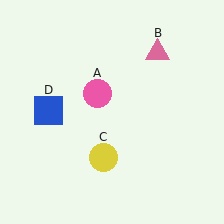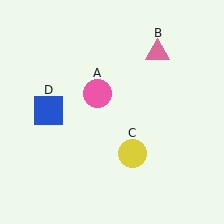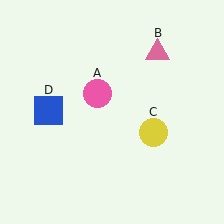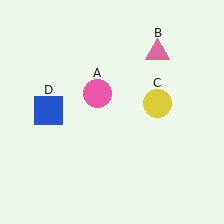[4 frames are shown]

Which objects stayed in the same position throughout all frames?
Pink circle (object A) and pink triangle (object B) and blue square (object D) remained stationary.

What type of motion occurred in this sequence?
The yellow circle (object C) rotated counterclockwise around the center of the scene.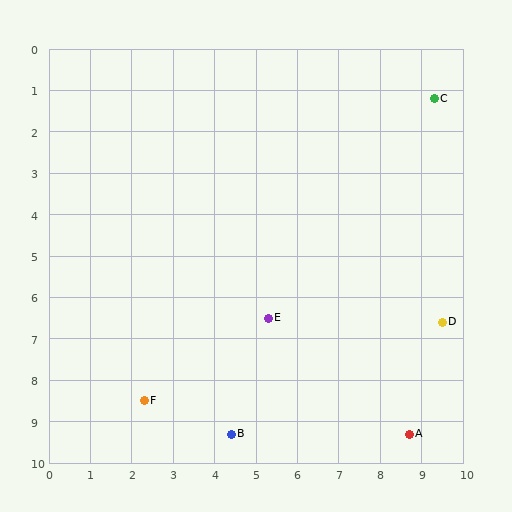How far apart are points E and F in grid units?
Points E and F are about 3.6 grid units apart.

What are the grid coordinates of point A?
Point A is at approximately (8.7, 9.3).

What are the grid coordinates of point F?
Point F is at approximately (2.3, 8.5).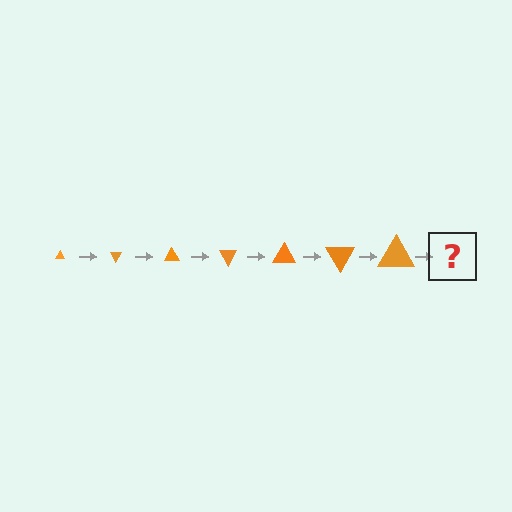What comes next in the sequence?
The next element should be a triangle, larger than the previous one and rotated 420 degrees from the start.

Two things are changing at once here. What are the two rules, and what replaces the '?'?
The two rules are that the triangle grows larger each step and it rotates 60 degrees each step. The '?' should be a triangle, larger than the previous one and rotated 420 degrees from the start.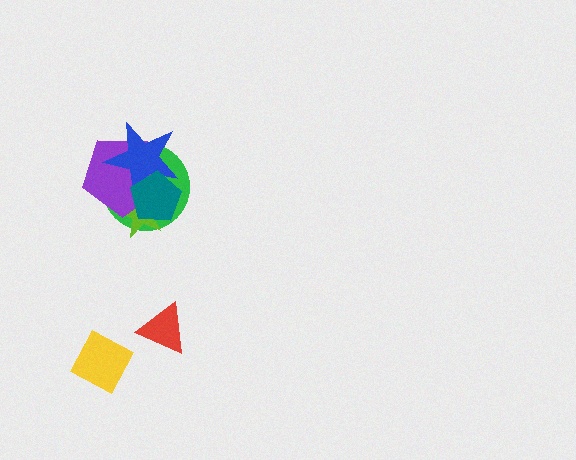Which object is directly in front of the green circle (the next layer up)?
The lime star is directly in front of the green circle.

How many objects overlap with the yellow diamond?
0 objects overlap with the yellow diamond.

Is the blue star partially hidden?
Yes, it is partially covered by another shape.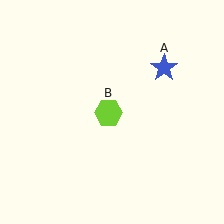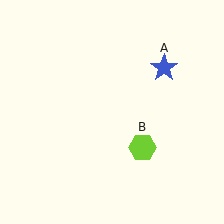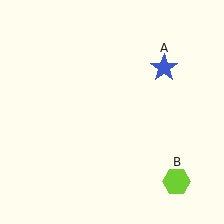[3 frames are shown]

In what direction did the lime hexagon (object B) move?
The lime hexagon (object B) moved down and to the right.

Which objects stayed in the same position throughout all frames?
Blue star (object A) remained stationary.